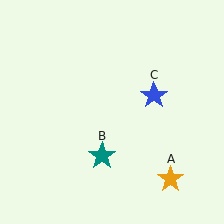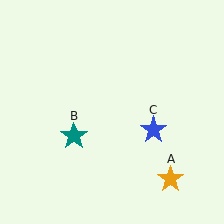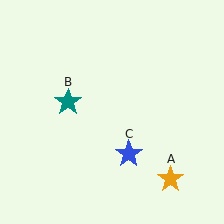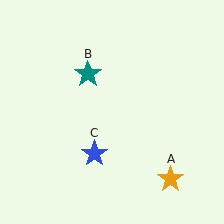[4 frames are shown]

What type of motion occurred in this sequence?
The teal star (object B), blue star (object C) rotated clockwise around the center of the scene.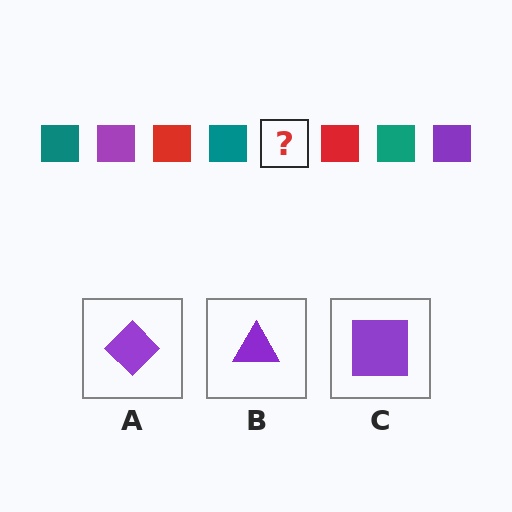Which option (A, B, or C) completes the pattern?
C.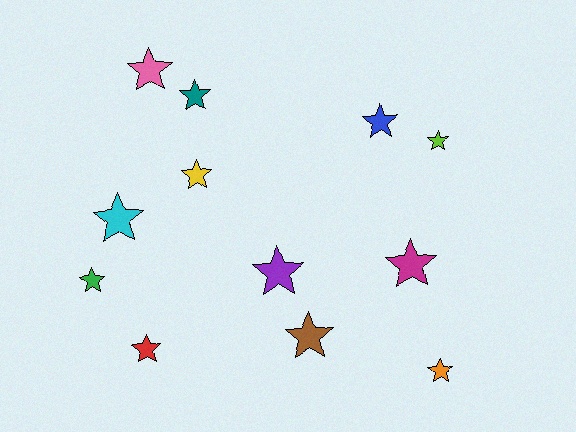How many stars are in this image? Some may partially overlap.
There are 12 stars.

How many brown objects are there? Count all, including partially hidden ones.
There is 1 brown object.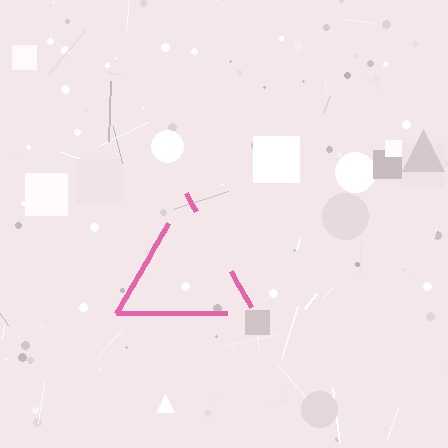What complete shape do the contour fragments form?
The contour fragments form a triangle.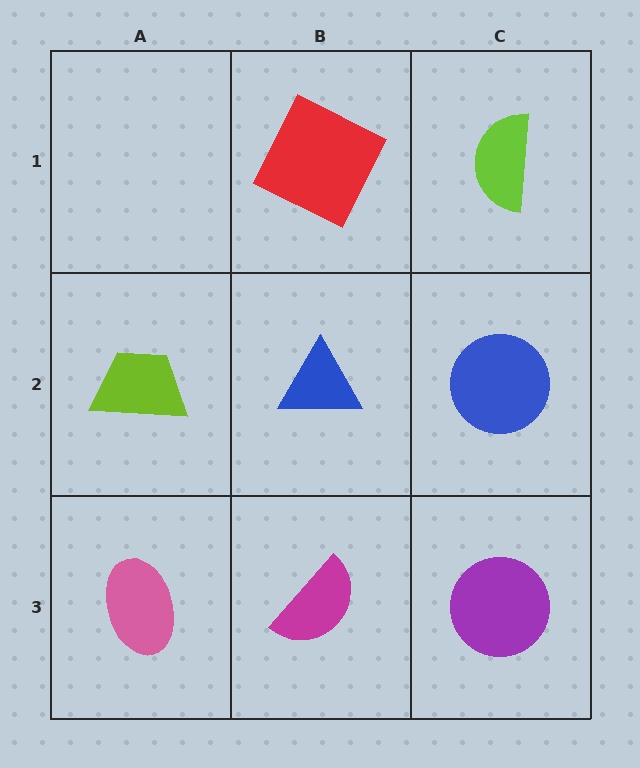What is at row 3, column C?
A purple circle.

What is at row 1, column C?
A lime semicircle.